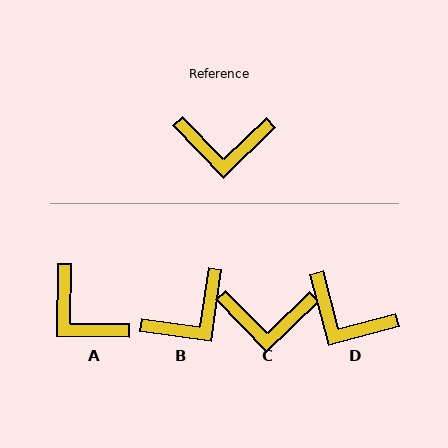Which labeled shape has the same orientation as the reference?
C.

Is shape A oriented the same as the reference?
No, it is off by about 45 degrees.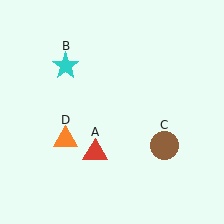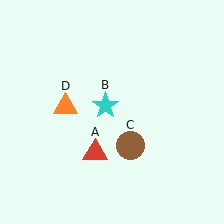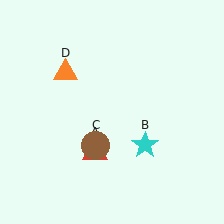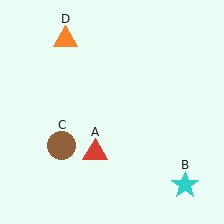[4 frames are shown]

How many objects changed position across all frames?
3 objects changed position: cyan star (object B), brown circle (object C), orange triangle (object D).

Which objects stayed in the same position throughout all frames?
Red triangle (object A) remained stationary.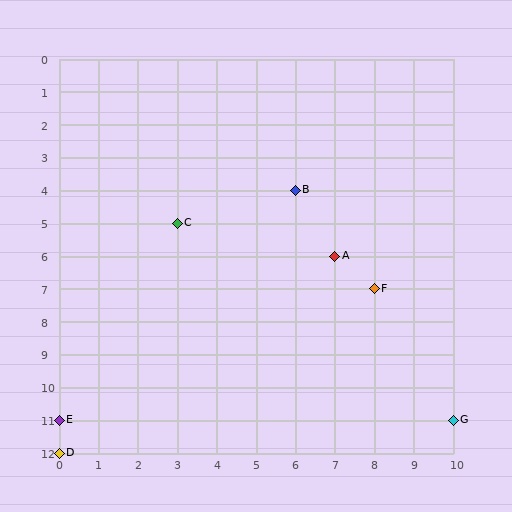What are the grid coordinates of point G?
Point G is at grid coordinates (10, 11).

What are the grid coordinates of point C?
Point C is at grid coordinates (3, 5).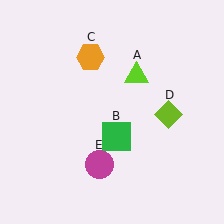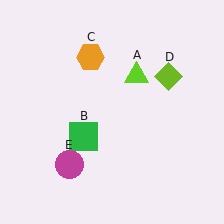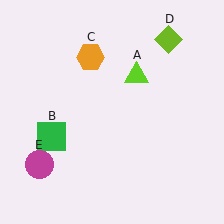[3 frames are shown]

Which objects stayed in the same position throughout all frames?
Lime triangle (object A) and orange hexagon (object C) remained stationary.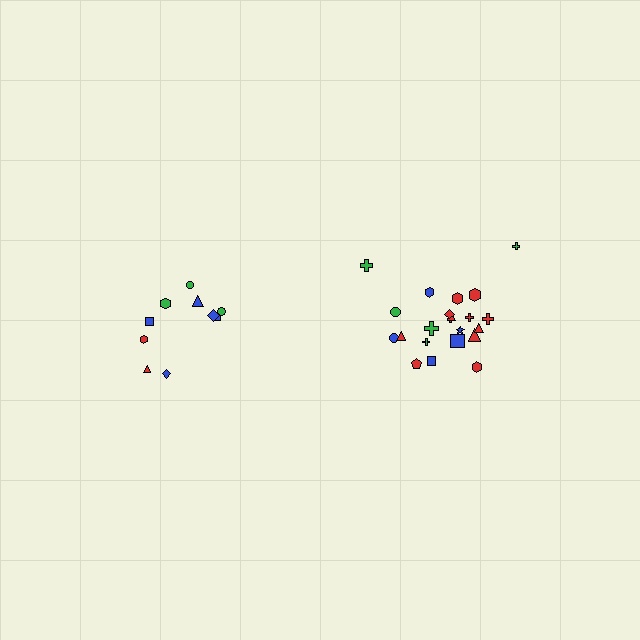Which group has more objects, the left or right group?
The right group.